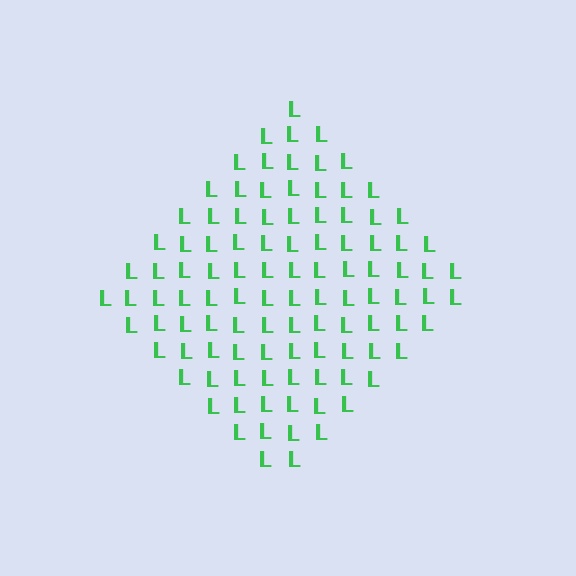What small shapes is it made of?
It is made of small letter L's.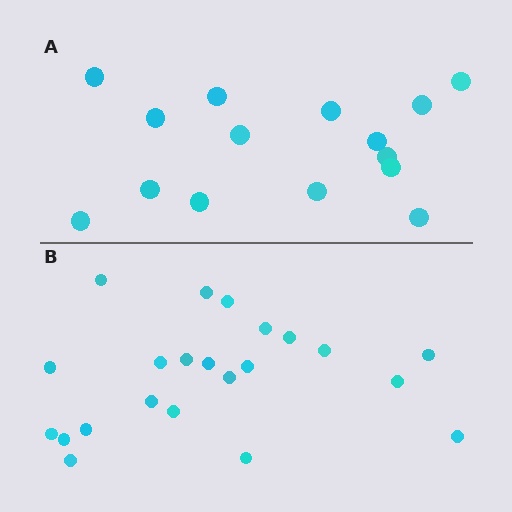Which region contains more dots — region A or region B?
Region B (the bottom region) has more dots.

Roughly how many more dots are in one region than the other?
Region B has roughly 8 or so more dots than region A.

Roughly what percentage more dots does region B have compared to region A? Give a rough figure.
About 45% more.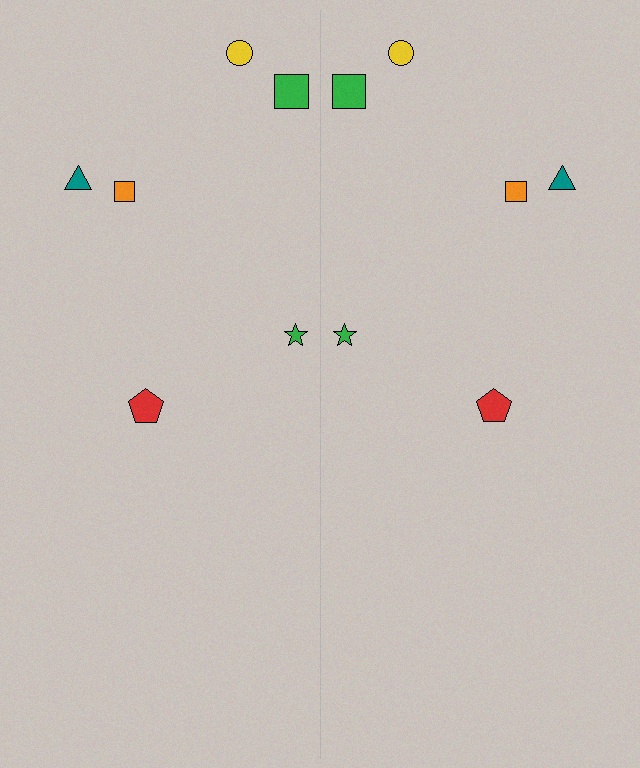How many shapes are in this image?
There are 12 shapes in this image.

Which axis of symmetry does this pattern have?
The pattern has a vertical axis of symmetry running through the center of the image.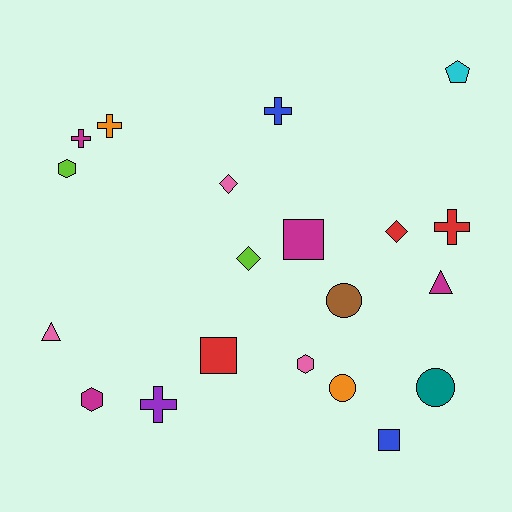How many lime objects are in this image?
There are 2 lime objects.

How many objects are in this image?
There are 20 objects.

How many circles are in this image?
There are 3 circles.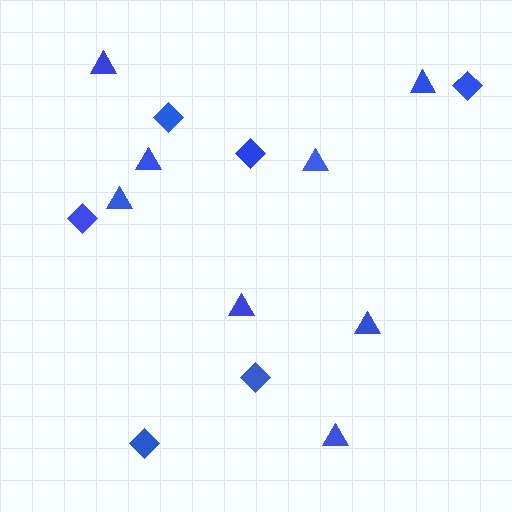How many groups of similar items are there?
There are 2 groups: one group of triangles (8) and one group of diamonds (6).